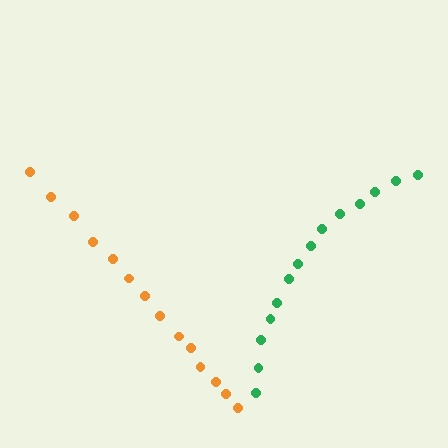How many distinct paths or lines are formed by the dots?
There are 2 distinct paths.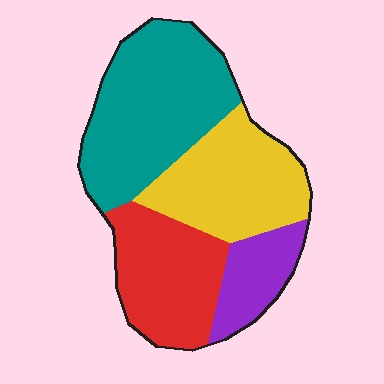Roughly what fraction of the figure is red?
Red takes up about one quarter (1/4) of the figure.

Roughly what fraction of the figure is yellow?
Yellow takes up about one quarter (1/4) of the figure.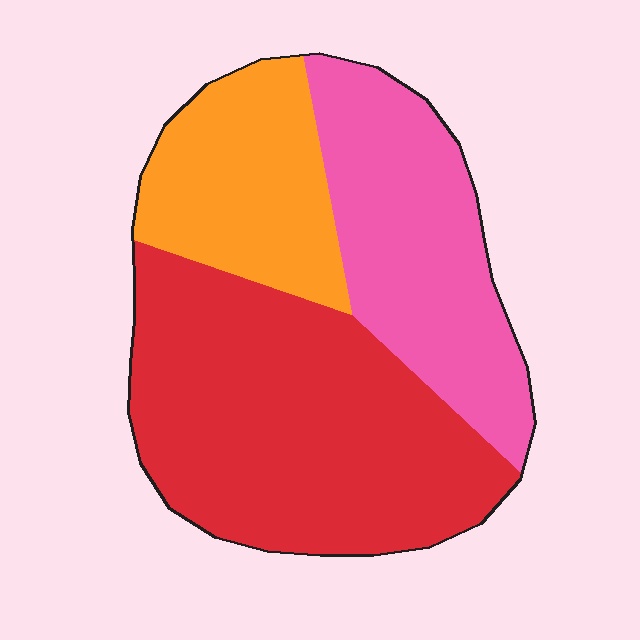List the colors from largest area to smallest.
From largest to smallest: red, pink, orange.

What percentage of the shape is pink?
Pink takes up about one third (1/3) of the shape.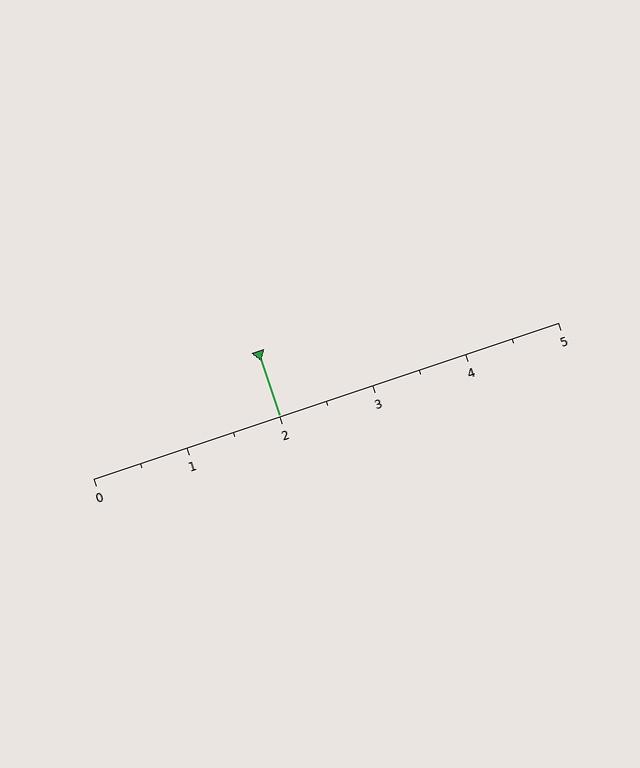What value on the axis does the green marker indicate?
The marker indicates approximately 2.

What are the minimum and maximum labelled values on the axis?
The axis runs from 0 to 5.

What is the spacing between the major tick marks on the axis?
The major ticks are spaced 1 apart.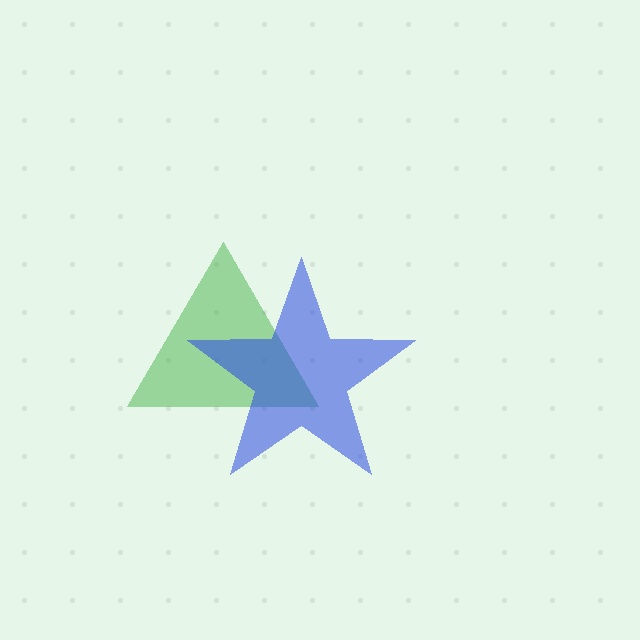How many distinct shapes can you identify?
There are 2 distinct shapes: a green triangle, a blue star.